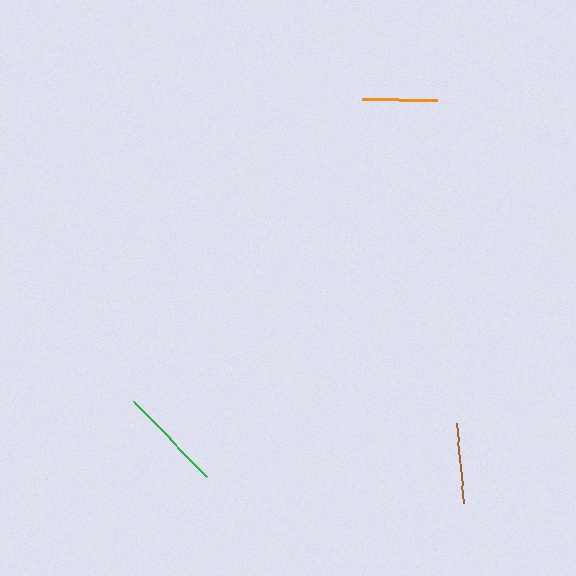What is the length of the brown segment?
The brown segment is approximately 81 pixels long.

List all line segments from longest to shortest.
From longest to shortest: green, brown, orange.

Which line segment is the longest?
The green line is the longest at approximately 105 pixels.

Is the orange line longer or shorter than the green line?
The green line is longer than the orange line.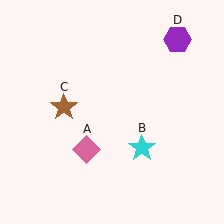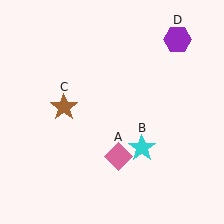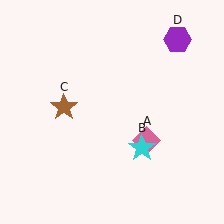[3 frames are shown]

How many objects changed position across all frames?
1 object changed position: pink diamond (object A).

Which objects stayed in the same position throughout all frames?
Cyan star (object B) and brown star (object C) and purple hexagon (object D) remained stationary.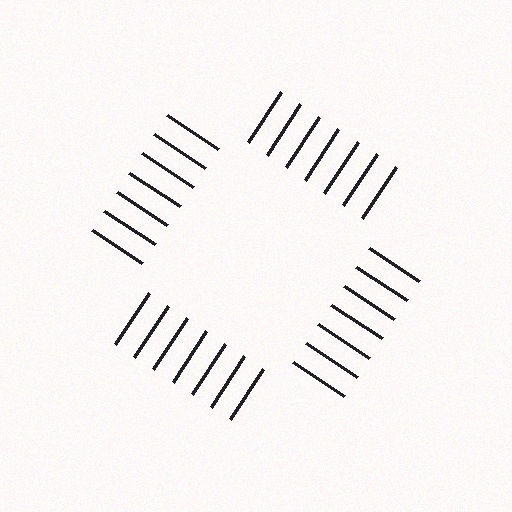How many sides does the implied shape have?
4 sides — the line-ends trace a square.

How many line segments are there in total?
28 — 7 along each of the 4 edges.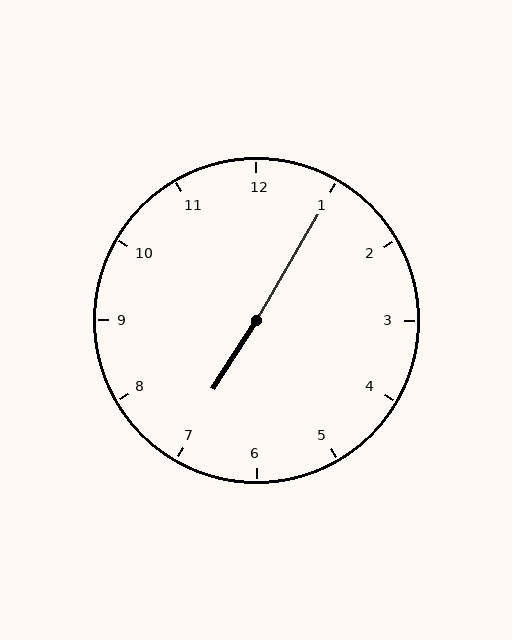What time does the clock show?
7:05.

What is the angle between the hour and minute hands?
Approximately 178 degrees.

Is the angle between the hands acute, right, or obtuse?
It is obtuse.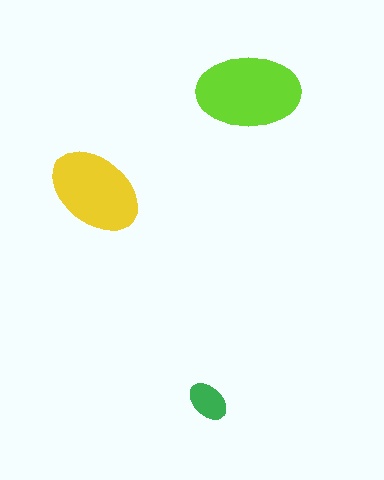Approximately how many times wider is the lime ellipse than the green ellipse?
About 2.5 times wider.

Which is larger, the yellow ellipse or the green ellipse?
The yellow one.